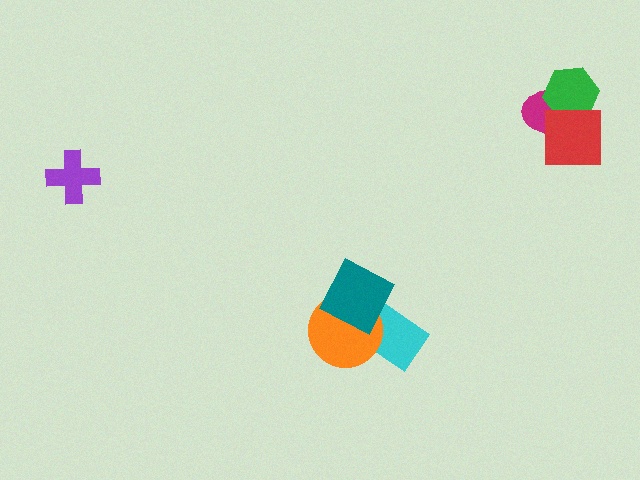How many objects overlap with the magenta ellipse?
2 objects overlap with the magenta ellipse.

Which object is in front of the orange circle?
The teal diamond is in front of the orange circle.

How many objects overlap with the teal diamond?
2 objects overlap with the teal diamond.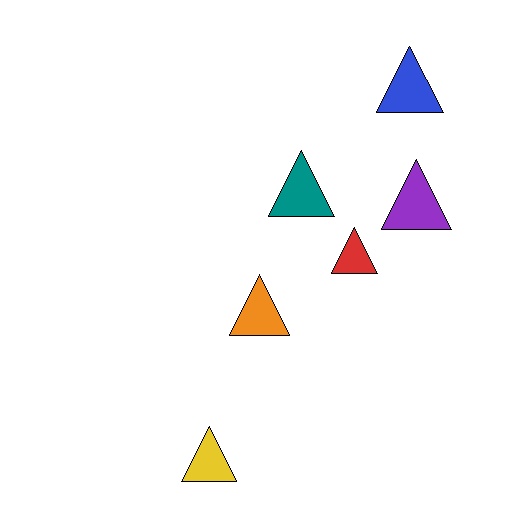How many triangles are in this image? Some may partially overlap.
There are 6 triangles.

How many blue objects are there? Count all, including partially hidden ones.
There is 1 blue object.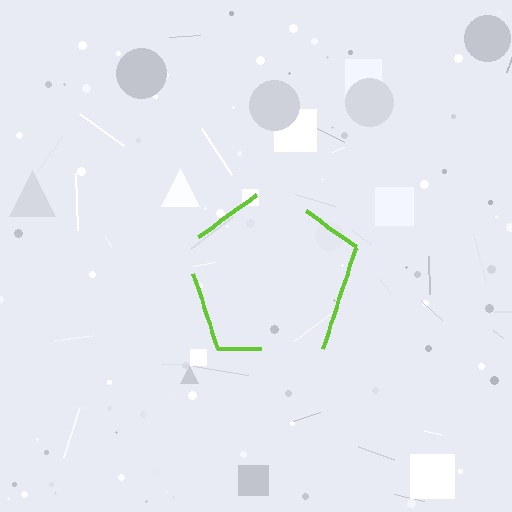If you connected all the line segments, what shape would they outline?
They would outline a pentagon.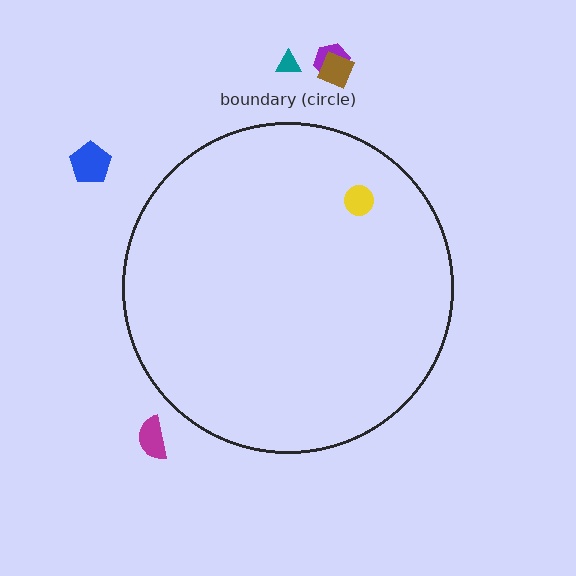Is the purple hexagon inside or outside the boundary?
Outside.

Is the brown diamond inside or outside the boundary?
Outside.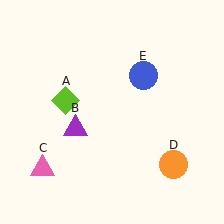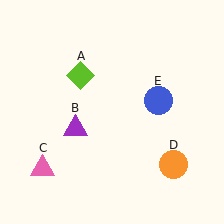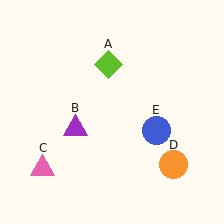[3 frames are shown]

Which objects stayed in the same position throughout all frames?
Purple triangle (object B) and pink triangle (object C) and orange circle (object D) remained stationary.